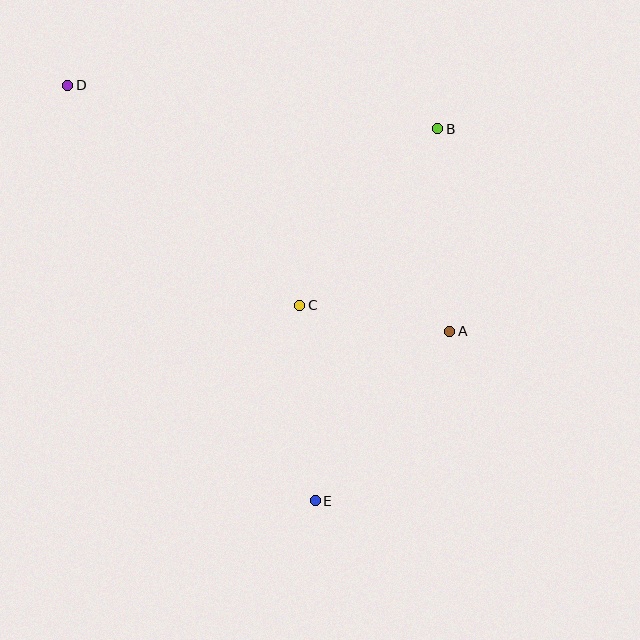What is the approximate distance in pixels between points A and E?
The distance between A and E is approximately 216 pixels.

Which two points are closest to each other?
Points A and C are closest to each other.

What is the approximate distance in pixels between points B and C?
The distance between B and C is approximately 224 pixels.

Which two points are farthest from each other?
Points D and E are farthest from each other.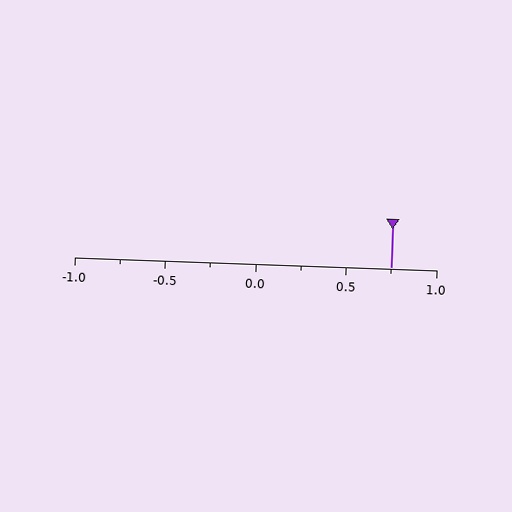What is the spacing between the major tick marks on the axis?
The major ticks are spaced 0.5 apart.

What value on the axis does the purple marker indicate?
The marker indicates approximately 0.75.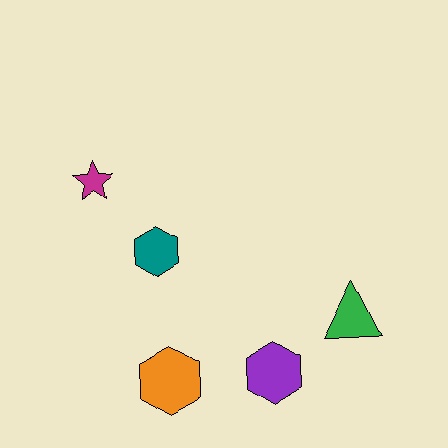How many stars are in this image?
There is 1 star.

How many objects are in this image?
There are 5 objects.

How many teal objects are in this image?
There is 1 teal object.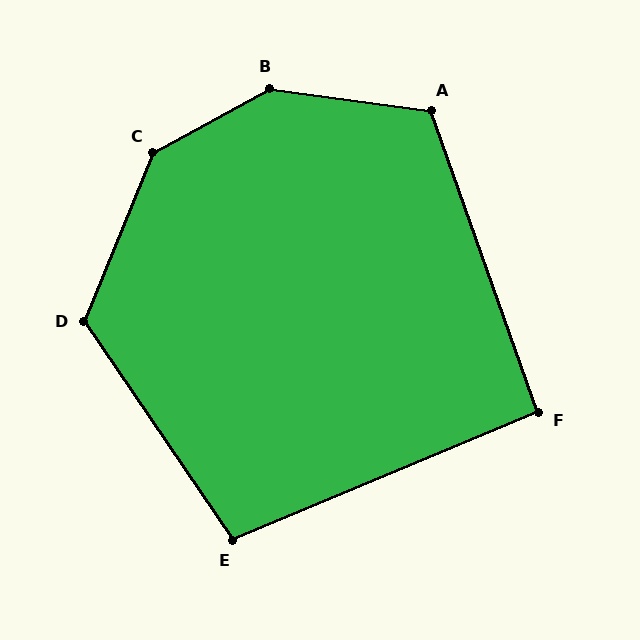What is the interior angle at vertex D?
Approximately 123 degrees (obtuse).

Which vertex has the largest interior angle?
B, at approximately 144 degrees.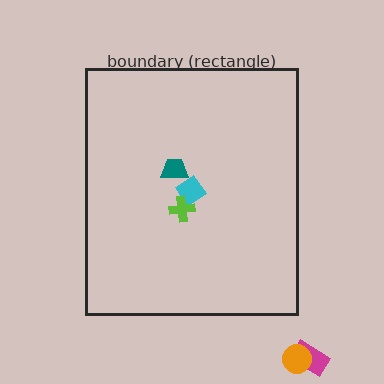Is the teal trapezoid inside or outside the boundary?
Inside.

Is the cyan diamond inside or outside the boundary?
Inside.